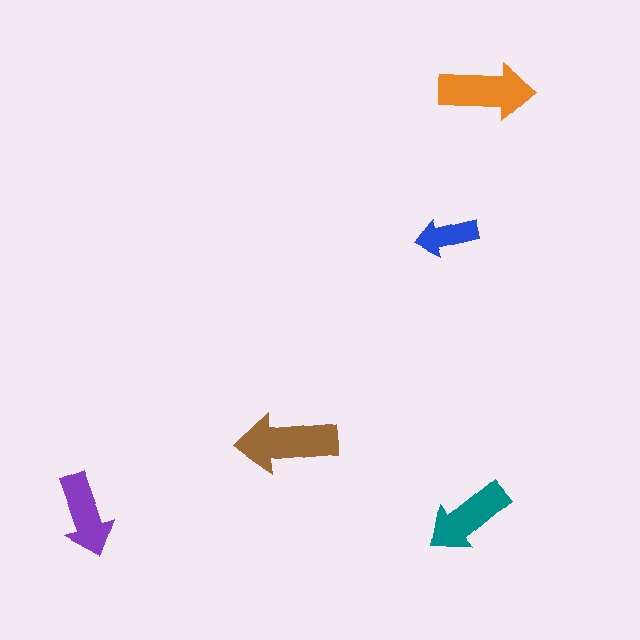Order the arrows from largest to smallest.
the brown one, the orange one, the teal one, the purple one, the blue one.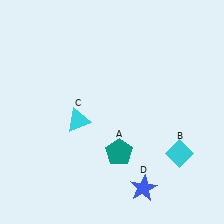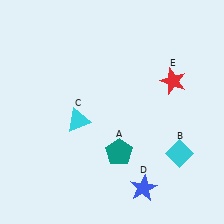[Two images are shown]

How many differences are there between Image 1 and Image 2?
There is 1 difference between the two images.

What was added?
A red star (E) was added in Image 2.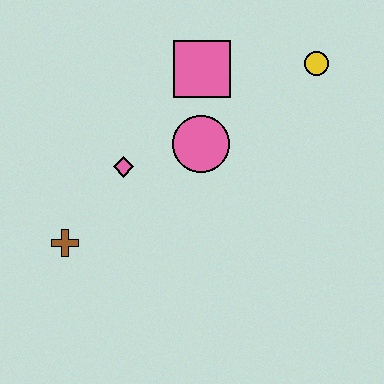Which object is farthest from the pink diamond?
The yellow circle is farthest from the pink diamond.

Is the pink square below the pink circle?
No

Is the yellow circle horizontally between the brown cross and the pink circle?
No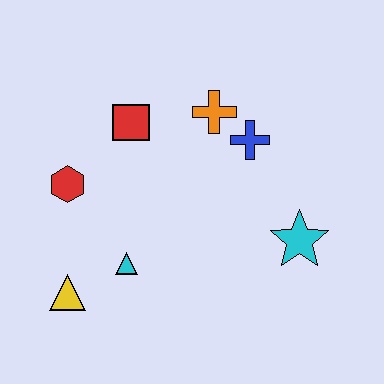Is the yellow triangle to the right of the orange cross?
No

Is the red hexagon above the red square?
No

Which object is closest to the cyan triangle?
The yellow triangle is closest to the cyan triangle.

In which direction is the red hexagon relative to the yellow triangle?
The red hexagon is above the yellow triangle.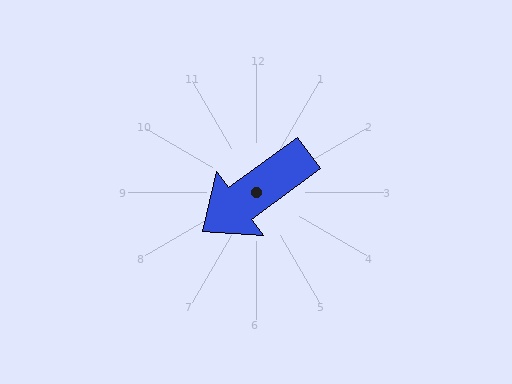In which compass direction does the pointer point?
Southwest.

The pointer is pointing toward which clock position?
Roughly 8 o'clock.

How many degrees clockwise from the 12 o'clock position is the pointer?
Approximately 234 degrees.